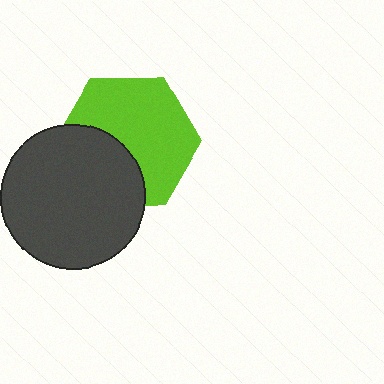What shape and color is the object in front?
The object in front is a dark gray circle.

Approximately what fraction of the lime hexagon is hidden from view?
Roughly 36% of the lime hexagon is hidden behind the dark gray circle.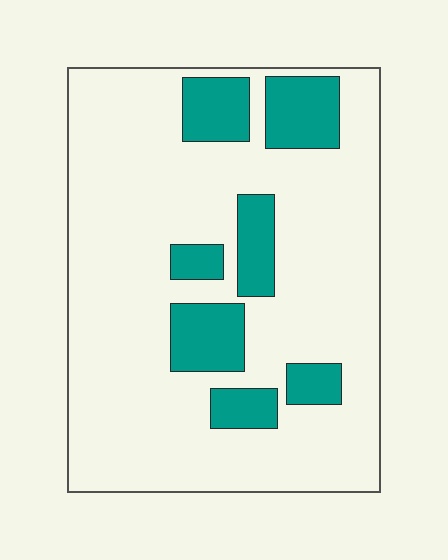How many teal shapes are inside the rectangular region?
7.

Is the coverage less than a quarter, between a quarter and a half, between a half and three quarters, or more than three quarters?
Less than a quarter.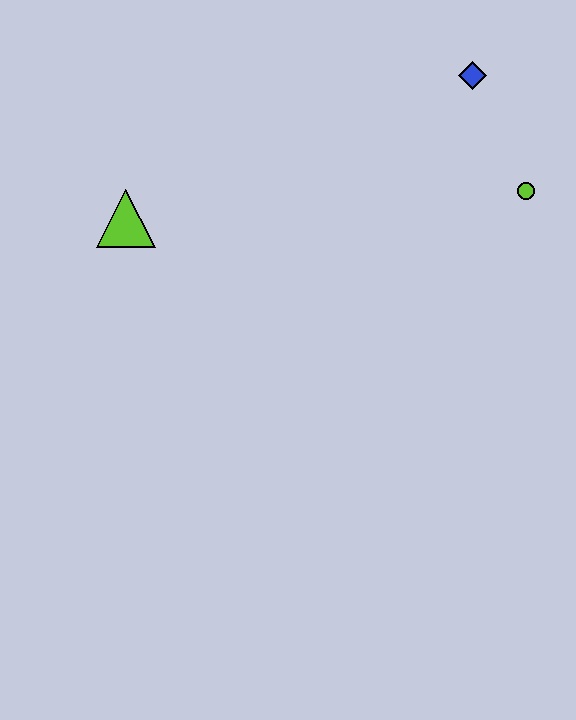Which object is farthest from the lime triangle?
The lime circle is farthest from the lime triangle.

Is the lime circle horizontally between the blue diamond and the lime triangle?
No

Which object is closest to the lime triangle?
The blue diamond is closest to the lime triangle.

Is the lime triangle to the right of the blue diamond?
No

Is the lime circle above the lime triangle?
Yes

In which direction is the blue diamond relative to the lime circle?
The blue diamond is above the lime circle.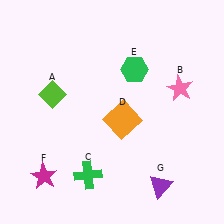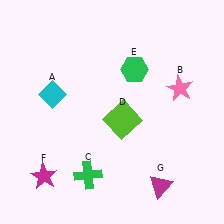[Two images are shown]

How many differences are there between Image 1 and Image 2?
There are 3 differences between the two images.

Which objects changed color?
A changed from lime to cyan. D changed from orange to lime. G changed from purple to magenta.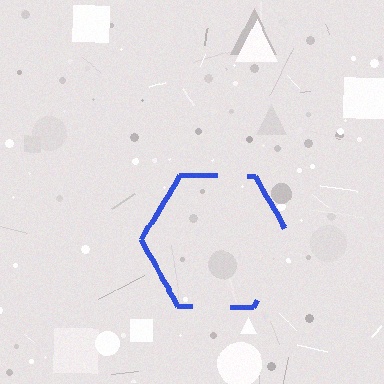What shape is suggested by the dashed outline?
The dashed outline suggests a hexagon.